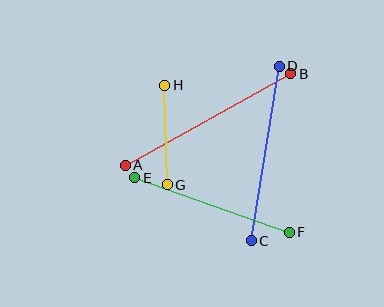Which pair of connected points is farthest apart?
Points A and B are farthest apart.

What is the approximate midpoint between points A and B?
The midpoint is at approximately (208, 119) pixels.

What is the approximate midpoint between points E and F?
The midpoint is at approximately (212, 205) pixels.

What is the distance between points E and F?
The distance is approximately 164 pixels.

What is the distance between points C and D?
The distance is approximately 177 pixels.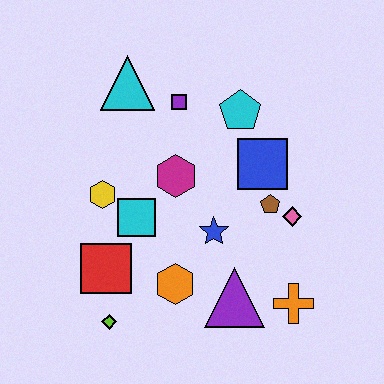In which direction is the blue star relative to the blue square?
The blue star is below the blue square.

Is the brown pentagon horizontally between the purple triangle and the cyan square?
No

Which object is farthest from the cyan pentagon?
The lime diamond is farthest from the cyan pentagon.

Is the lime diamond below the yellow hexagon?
Yes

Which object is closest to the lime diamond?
The red square is closest to the lime diamond.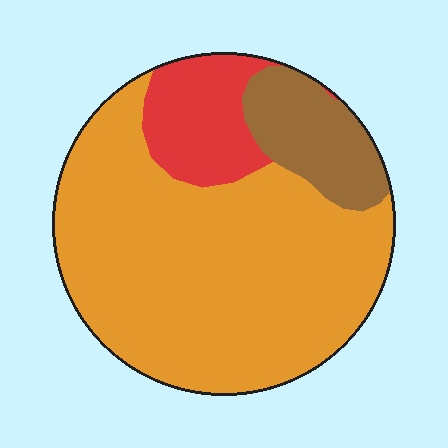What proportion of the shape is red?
Red takes up less than a quarter of the shape.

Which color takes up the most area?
Orange, at roughly 70%.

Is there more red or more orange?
Orange.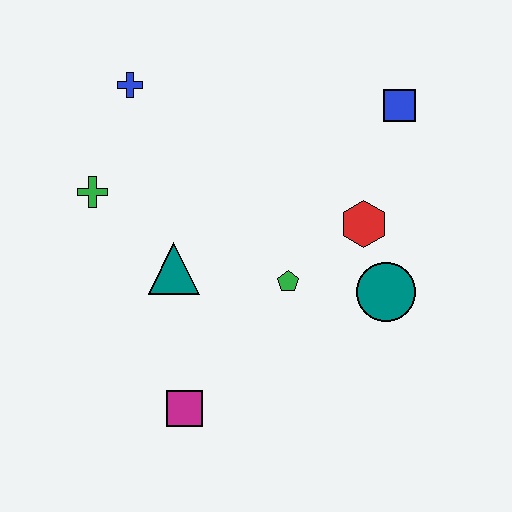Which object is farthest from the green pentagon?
The blue cross is farthest from the green pentagon.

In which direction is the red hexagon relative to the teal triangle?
The red hexagon is to the right of the teal triangle.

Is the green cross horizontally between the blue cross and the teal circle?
No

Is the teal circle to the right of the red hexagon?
Yes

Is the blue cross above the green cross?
Yes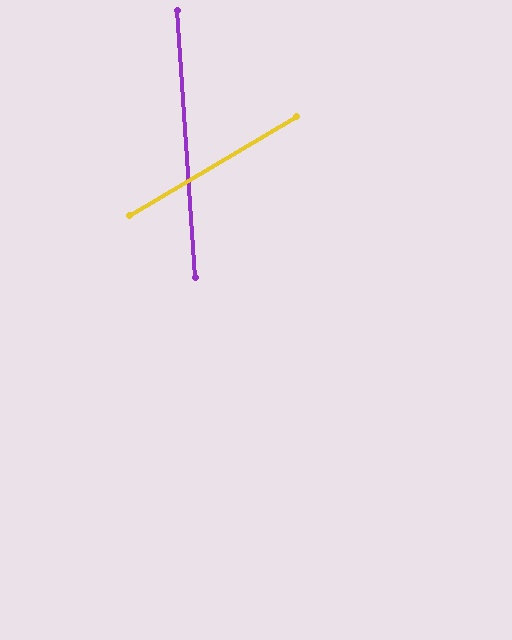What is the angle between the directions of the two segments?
Approximately 63 degrees.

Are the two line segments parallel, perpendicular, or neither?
Neither parallel nor perpendicular — they differ by about 63°.